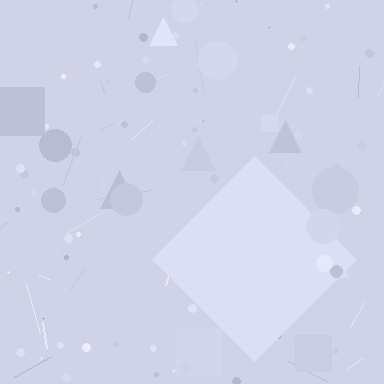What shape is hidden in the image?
A diamond is hidden in the image.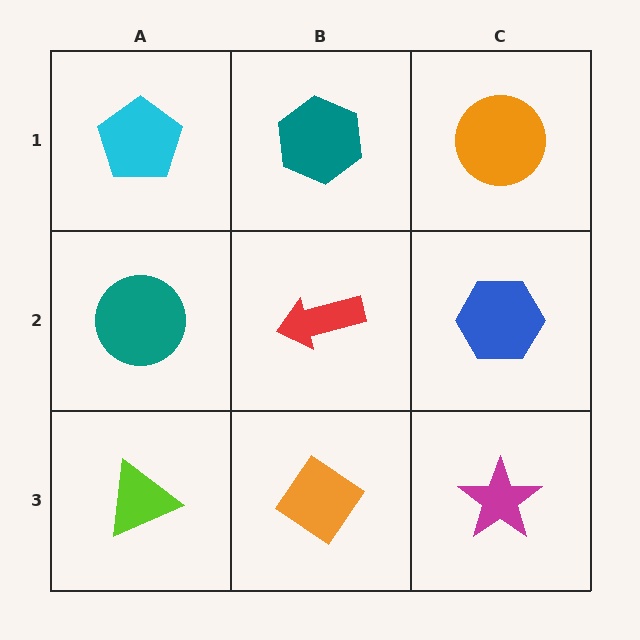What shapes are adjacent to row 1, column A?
A teal circle (row 2, column A), a teal hexagon (row 1, column B).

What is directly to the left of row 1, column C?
A teal hexagon.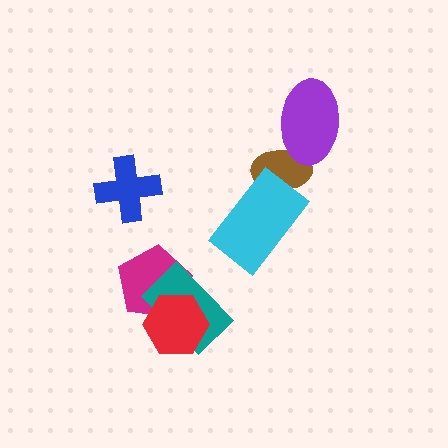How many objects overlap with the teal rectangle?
2 objects overlap with the teal rectangle.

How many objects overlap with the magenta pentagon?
2 objects overlap with the magenta pentagon.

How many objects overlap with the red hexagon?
2 objects overlap with the red hexagon.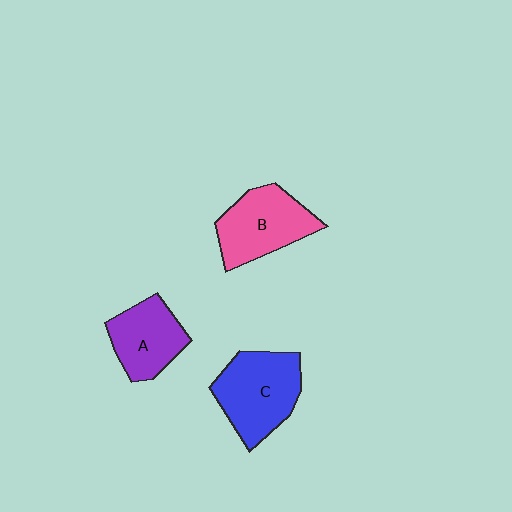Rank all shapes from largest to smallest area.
From largest to smallest: C (blue), B (pink), A (purple).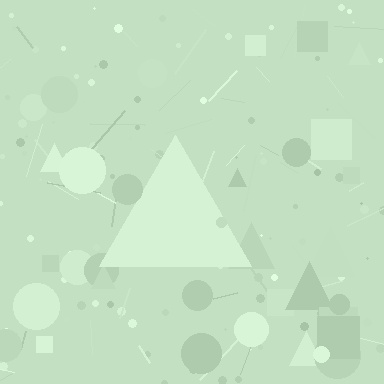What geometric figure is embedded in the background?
A triangle is embedded in the background.